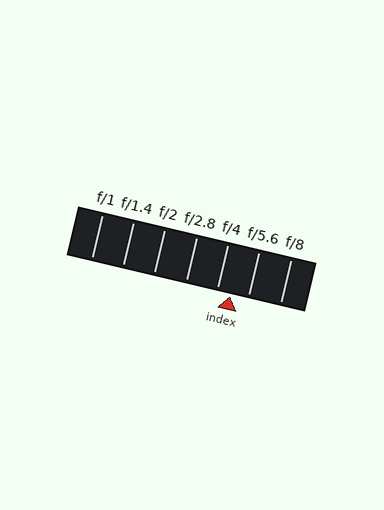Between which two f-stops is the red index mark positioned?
The index mark is between f/4 and f/5.6.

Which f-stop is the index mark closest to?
The index mark is closest to f/4.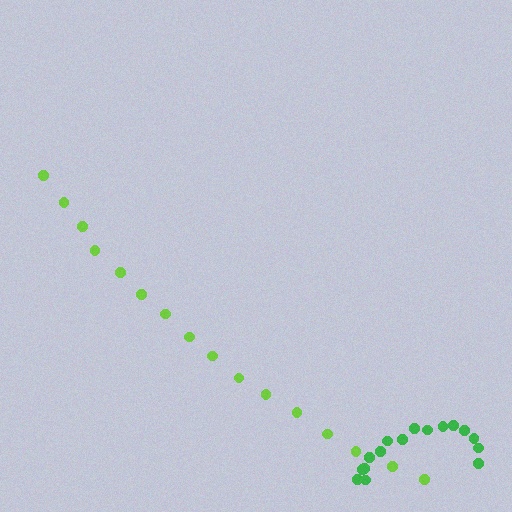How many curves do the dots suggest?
There are 2 distinct paths.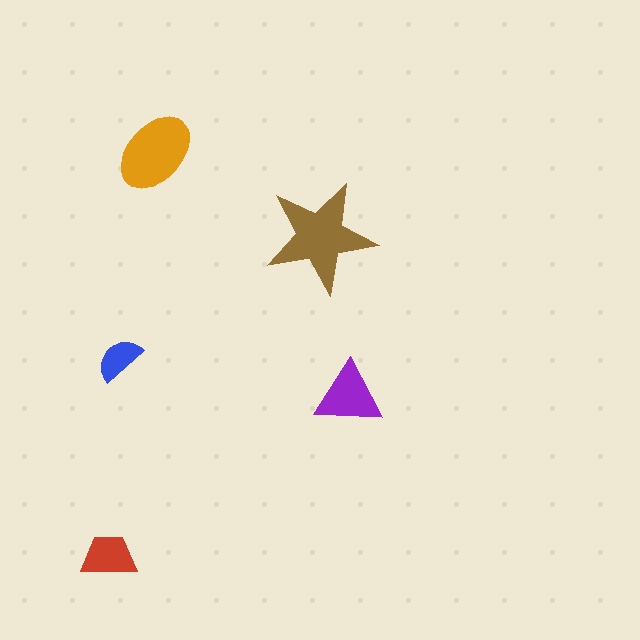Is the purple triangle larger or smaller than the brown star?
Smaller.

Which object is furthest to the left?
The red trapezoid is leftmost.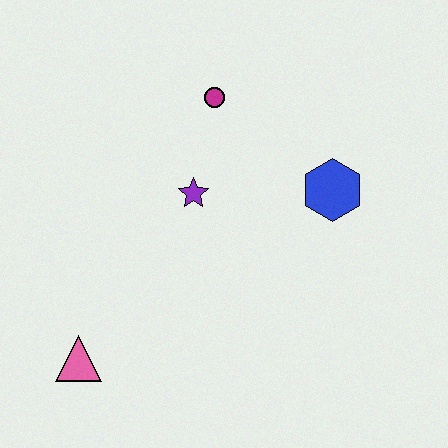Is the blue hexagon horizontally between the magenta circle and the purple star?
No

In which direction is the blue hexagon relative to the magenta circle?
The blue hexagon is to the right of the magenta circle.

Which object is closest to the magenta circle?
The purple star is closest to the magenta circle.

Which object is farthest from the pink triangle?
The blue hexagon is farthest from the pink triangle.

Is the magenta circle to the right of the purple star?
Yes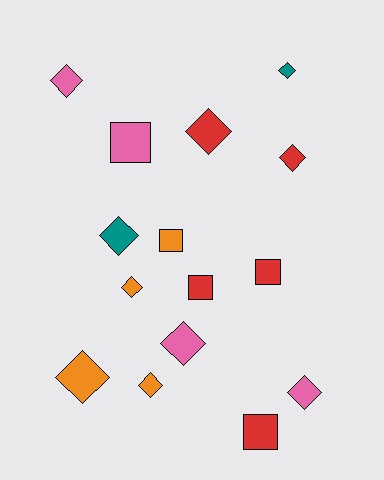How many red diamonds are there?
There are 2 red diamonds.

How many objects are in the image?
There are 15 objects.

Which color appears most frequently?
Red, with 5 objects.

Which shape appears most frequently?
Diamond, with 10 objects.